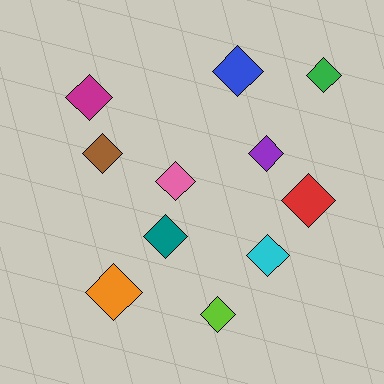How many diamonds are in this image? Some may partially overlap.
There are 11 diamonds.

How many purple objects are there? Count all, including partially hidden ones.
There is 1 purple object.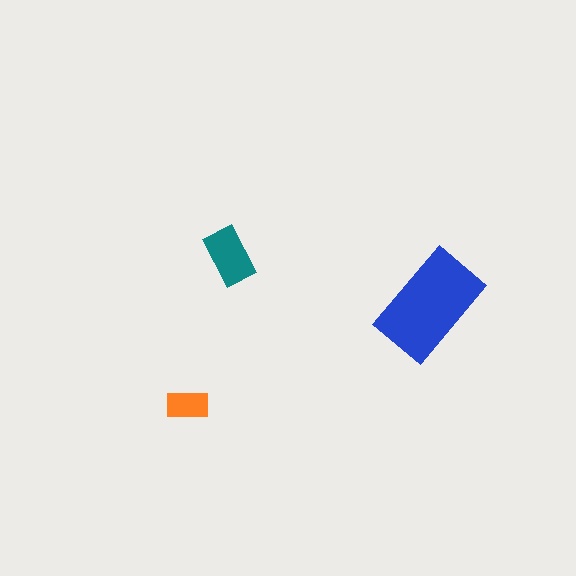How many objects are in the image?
There are 3 objects in the image.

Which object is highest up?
The teal rectangle is topmost.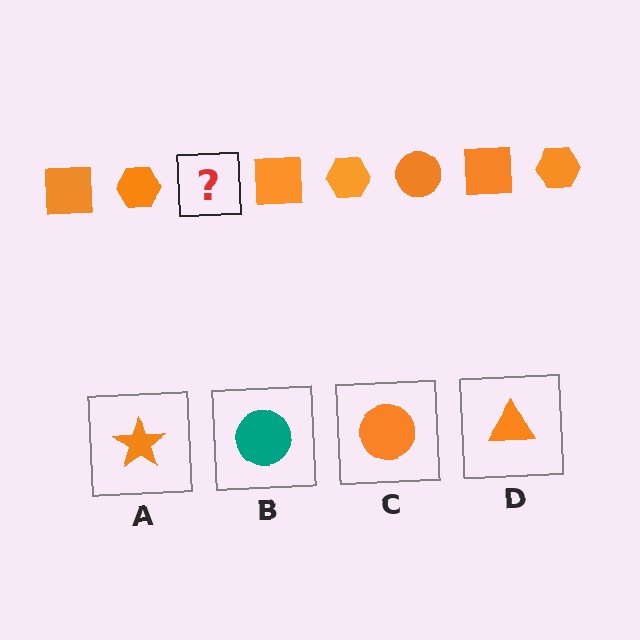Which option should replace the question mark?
Option C.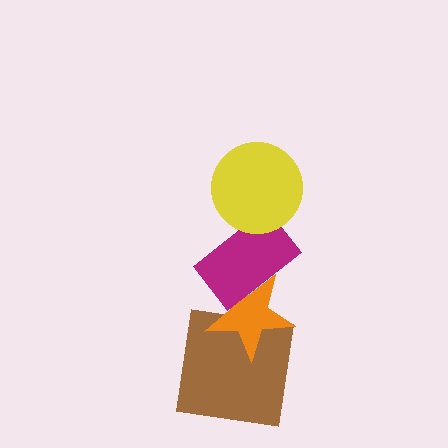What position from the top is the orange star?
The orange star is 3rd from the top.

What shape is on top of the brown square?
The orange star is on top of the brown square.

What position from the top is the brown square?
The brown square is 4th from the top.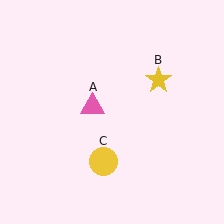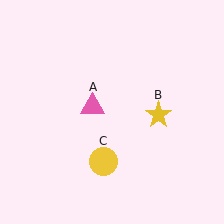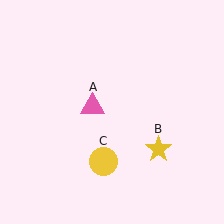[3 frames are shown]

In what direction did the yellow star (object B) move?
The yellow star (object B) moved down.